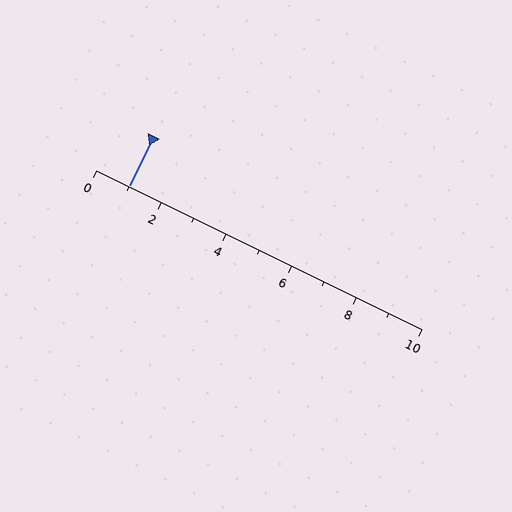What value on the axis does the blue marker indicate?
The marker indicates approximately 1.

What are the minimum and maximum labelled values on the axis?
The axis runs from 0 to 10.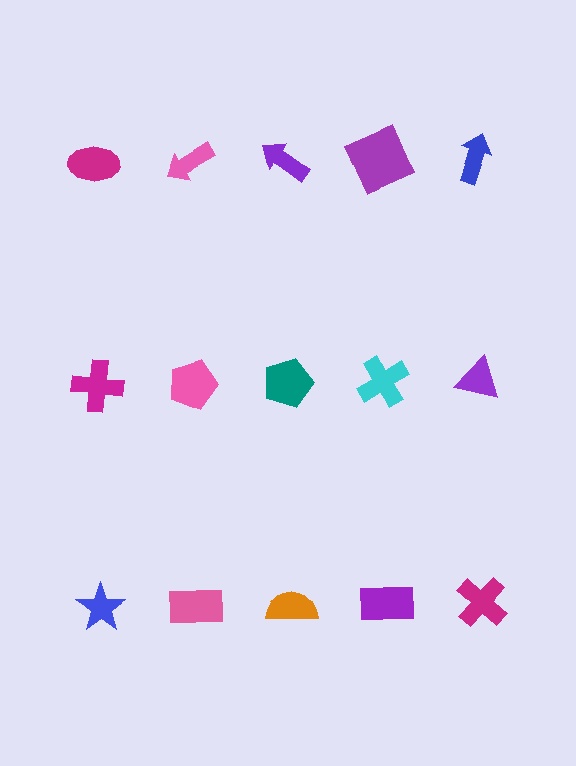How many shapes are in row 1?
5 shapes.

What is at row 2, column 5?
A purple triangle.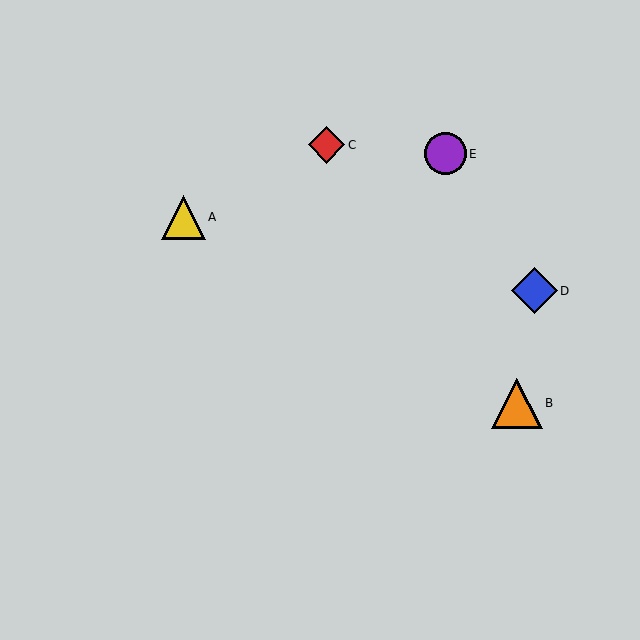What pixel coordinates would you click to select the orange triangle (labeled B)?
Click at (517, 403) to select the orange triangle B.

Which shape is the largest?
The orange triangle (labeled B) is the largest.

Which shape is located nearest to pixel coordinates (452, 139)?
The purple circle (labeled E) at (445, 154) is nearest to that location.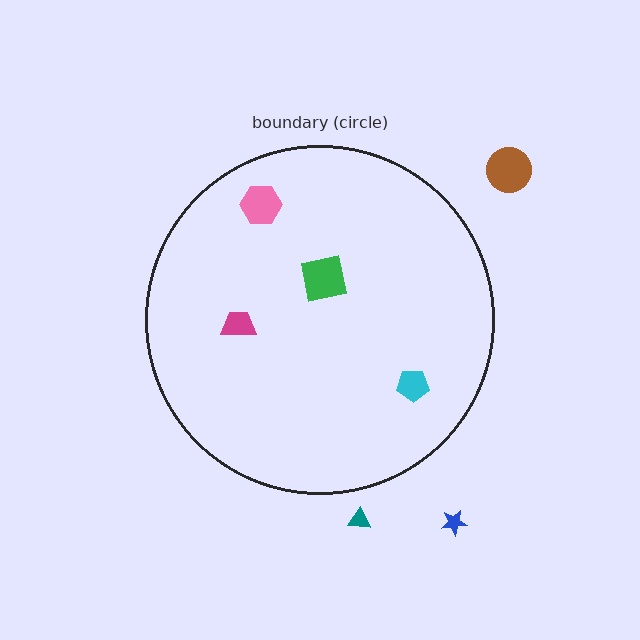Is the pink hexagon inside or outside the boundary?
Inside.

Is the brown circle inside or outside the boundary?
Outside.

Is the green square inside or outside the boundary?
Inside.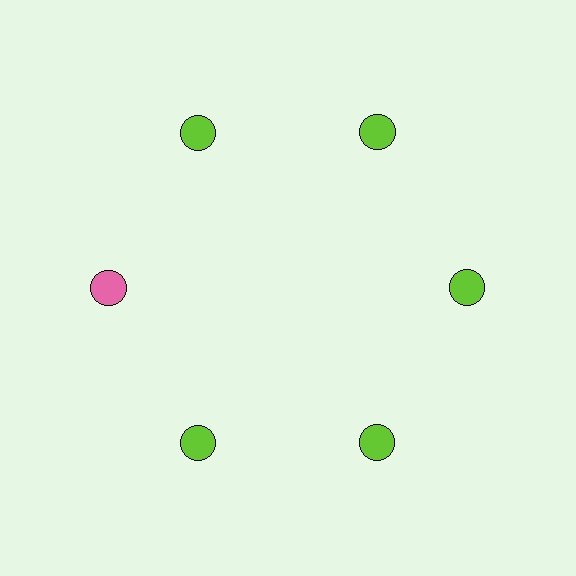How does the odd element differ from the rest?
It has a different color: pink instead of lime.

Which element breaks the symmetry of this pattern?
The pink circle at roughly the 9 o'clock position breaks the symmetry. All other shapes are lime circles.